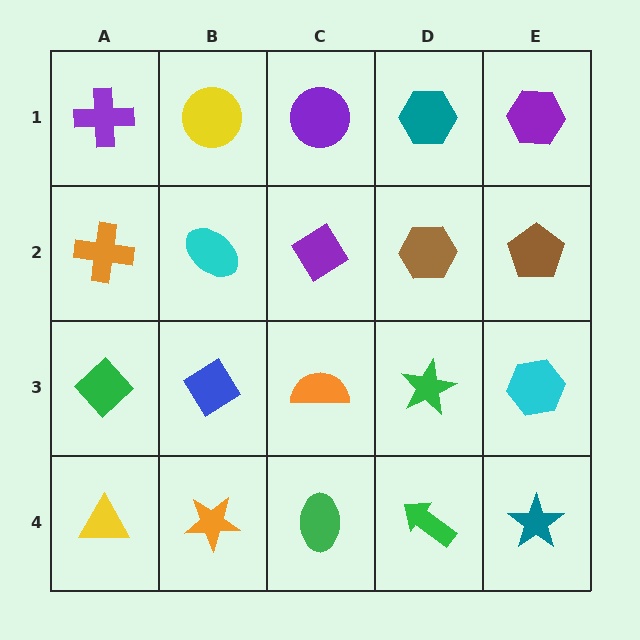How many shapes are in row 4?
5 shapes.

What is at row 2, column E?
A brown pentagon.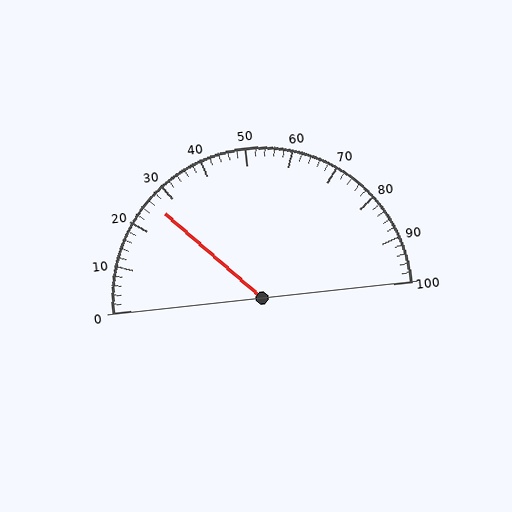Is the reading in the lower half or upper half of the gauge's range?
The reading is in the lower half of the range (0 to 100).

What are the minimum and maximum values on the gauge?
The gauge ranges from 0 to 100.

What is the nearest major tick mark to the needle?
The nearest major tick mark is 30.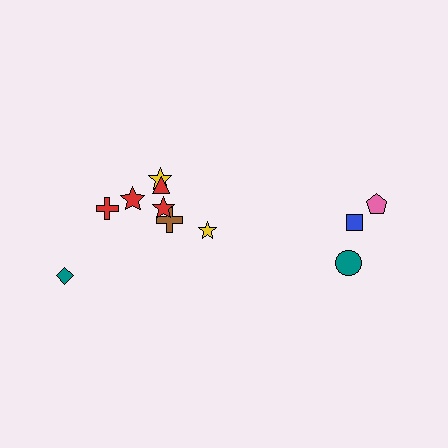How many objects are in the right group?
There are 3 objects.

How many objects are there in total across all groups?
There are 11 objects.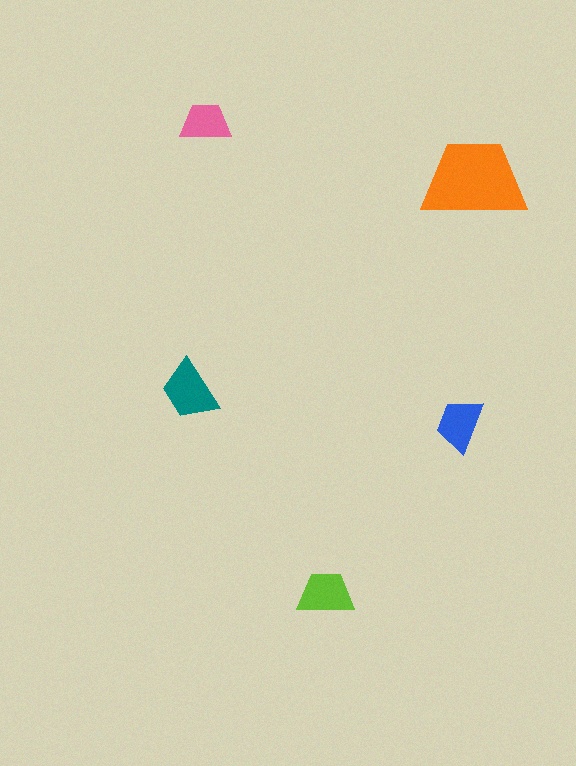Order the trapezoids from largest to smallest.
the orange one, the teal one, the lime one, the blue one, the pink one.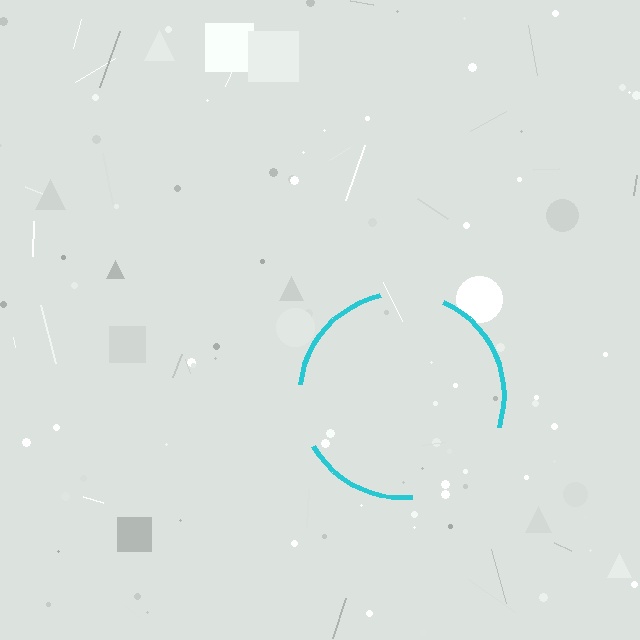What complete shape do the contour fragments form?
The contour fragments form a circle.